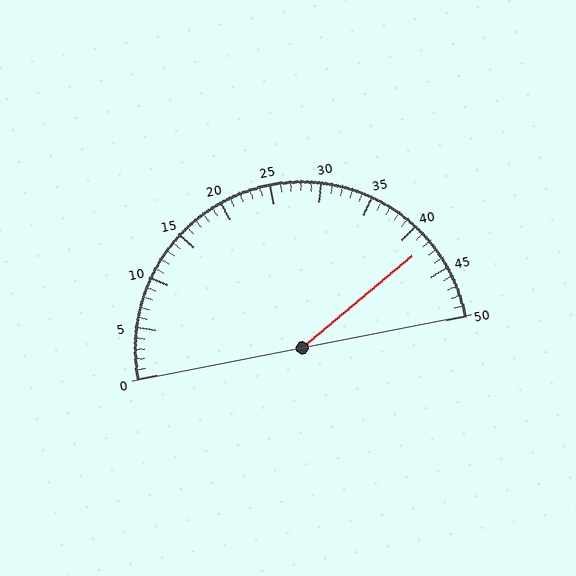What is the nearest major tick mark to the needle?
The nearest major tick mark is 40.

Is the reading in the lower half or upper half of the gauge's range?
The reading is in the upper half of the range (0 to 50).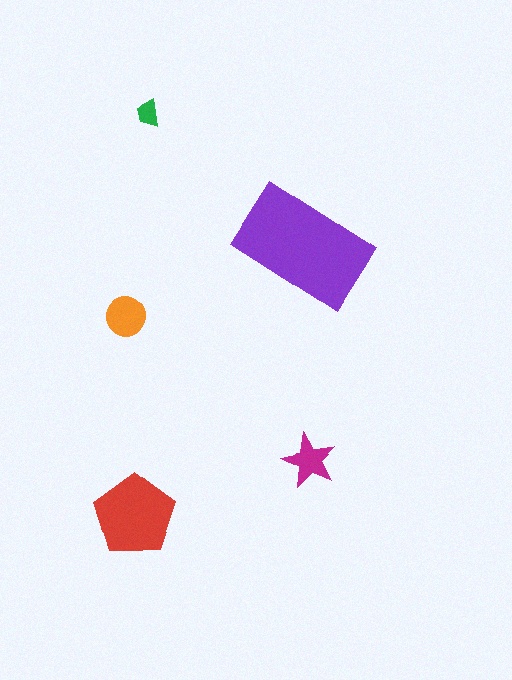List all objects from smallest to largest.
The green trapezoid, the magenta star, the orange circle, the red pentagon, the purple rectangle.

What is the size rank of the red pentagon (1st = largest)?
2nd.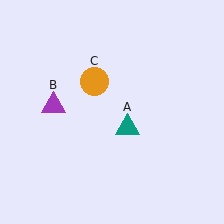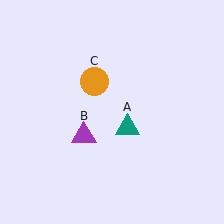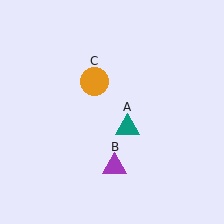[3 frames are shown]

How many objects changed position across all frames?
1 object changed position: purple triangle (object B).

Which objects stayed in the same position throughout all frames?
Teal triangle (object A) and orange circle (object C) remained stationary.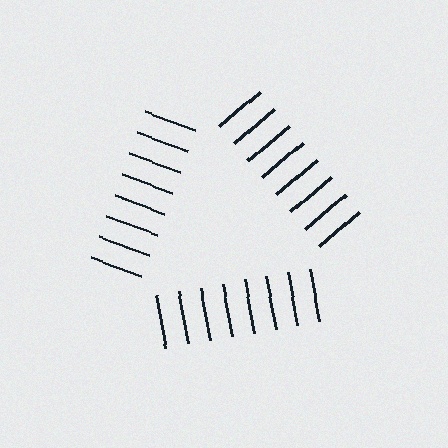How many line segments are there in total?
24 — 8 along each of the 3 edges.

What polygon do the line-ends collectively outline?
An illusory triangle — the line segments terminate on its edges but no continuous stroke is drawn.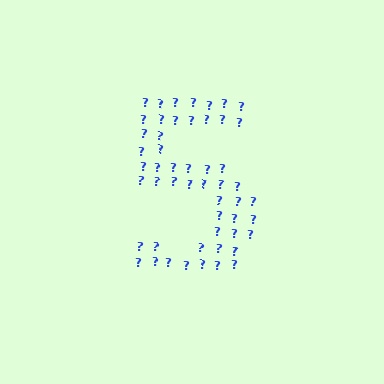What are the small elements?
The small elements are question marks.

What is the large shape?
The large shape is the digit 5.